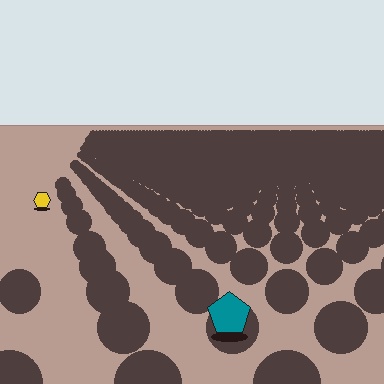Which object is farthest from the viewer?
The yellow hexagon is farthest from the viewer. It appears smaller and the ground texture around it is denser.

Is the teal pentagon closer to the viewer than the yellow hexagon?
Yes. The teal pentagon is closer — you can tell from the texture gradient: the ground texture is coarser near it.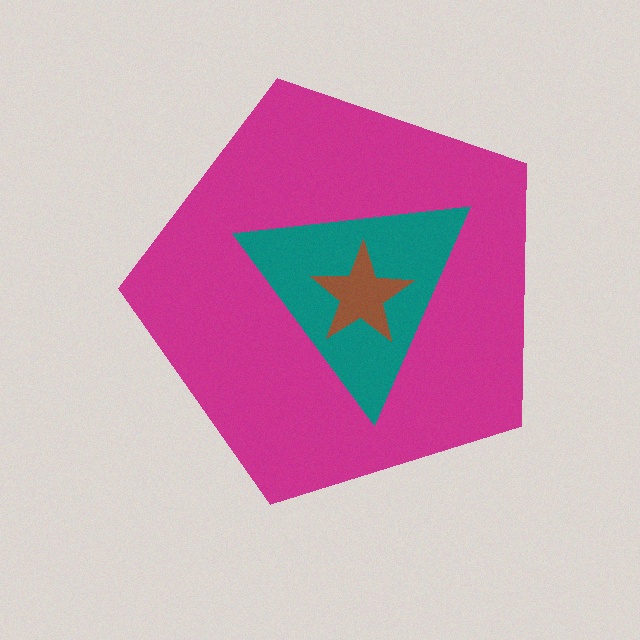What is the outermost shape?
The magenta pentagon.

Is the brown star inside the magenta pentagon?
Yes.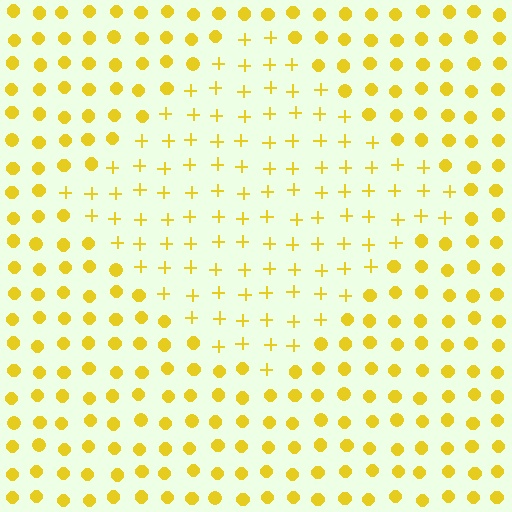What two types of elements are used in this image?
The image uses plus signs inside the diamond region and circles outside it.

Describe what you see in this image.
The image is filled with small yellow elements arranged in a uniform grid. A diamond-shaped region contains plus signs, while the surrounding area contains circles. The boundary is defined purely by the change in element shape.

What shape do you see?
I see a diamond.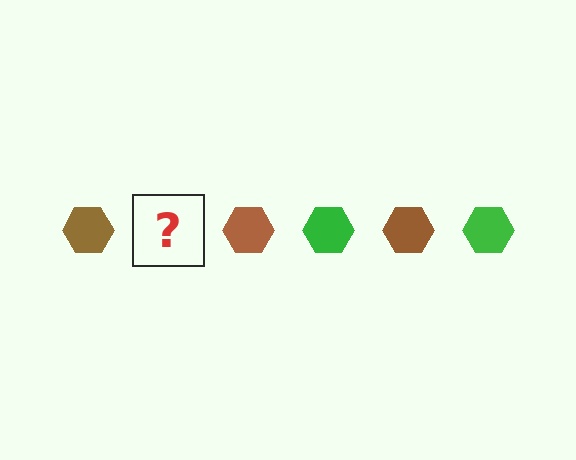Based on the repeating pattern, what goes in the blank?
The blank should be a green hexagon.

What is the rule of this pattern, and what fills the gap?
The rule is that the pattern cycles through brown, green hexagons. The gap should be filled with a green hexagon.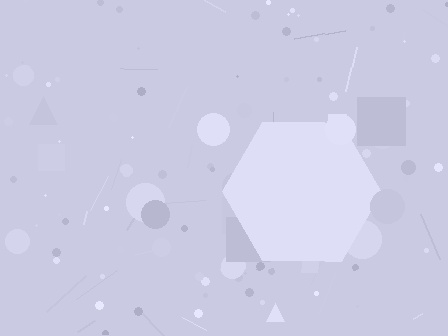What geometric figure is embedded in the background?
A hexagon is embedded in the background.